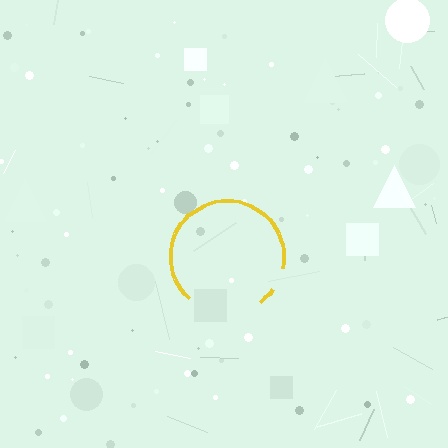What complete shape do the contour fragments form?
The contour fragments form a circle.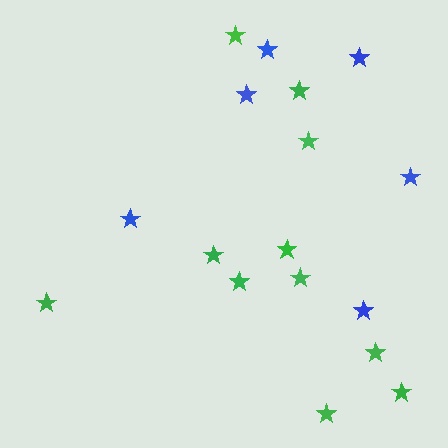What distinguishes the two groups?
There are 2 groups: one group of blue stars (6) and one group of green stars (11).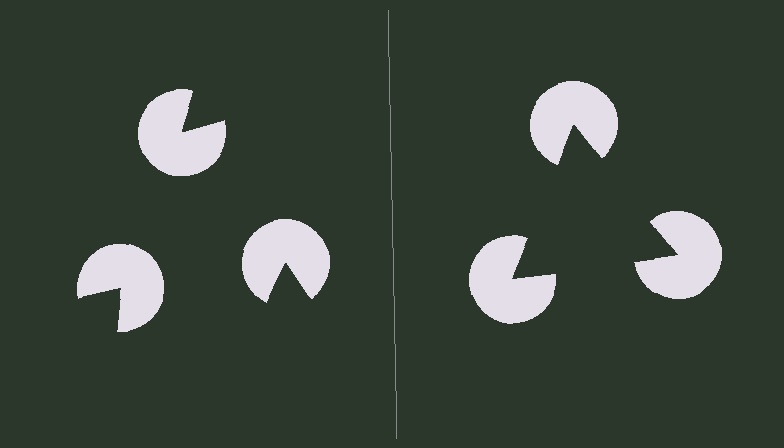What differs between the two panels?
The pac-man discs are positioned identically on both sides; only the wedge orientations differ. On the right they align to a triangle; on the left they are misaligned.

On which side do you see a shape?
An illusory triangle appears on the right side. On the left side the wedge cuts are rotated, so no coherent shape forms.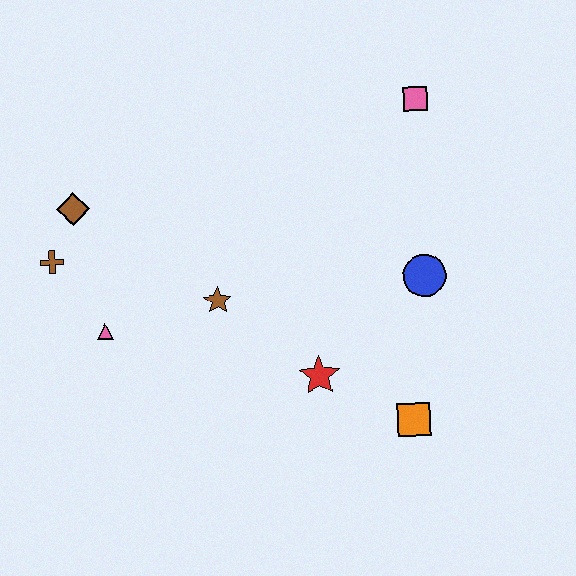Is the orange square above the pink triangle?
No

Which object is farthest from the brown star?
The pink square is farthest from the brown star.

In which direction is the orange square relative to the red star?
The orange square is to the right of the red star.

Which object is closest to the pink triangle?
The brown cross is closest to the pink triangle.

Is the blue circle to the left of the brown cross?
No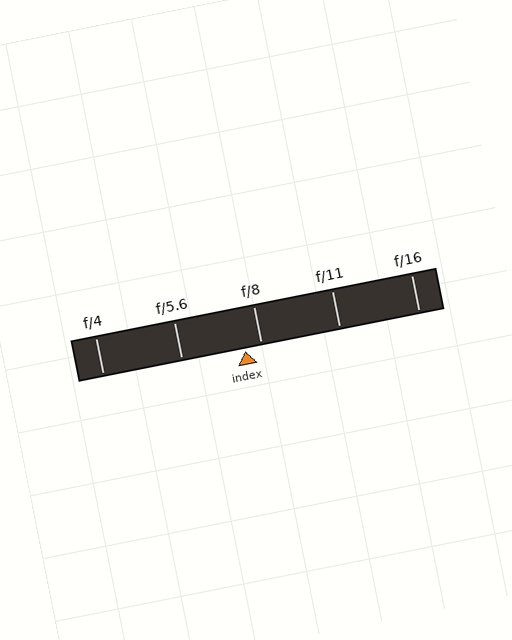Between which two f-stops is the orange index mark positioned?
The index mark is between f/5.6 and f/8.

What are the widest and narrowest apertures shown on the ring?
The widest aperture shown is f/4 and the narrowest is f/16.